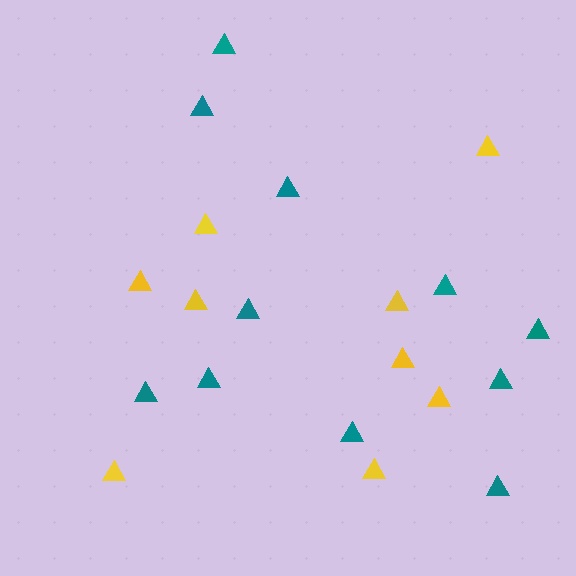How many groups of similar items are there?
There are 2 groups: one group of teal triangles (11) and one group of yellow triangles (9).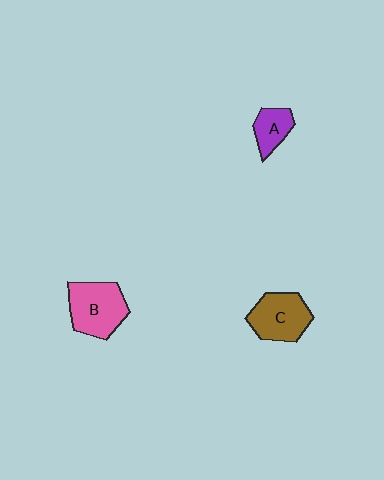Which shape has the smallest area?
Shape A (purple).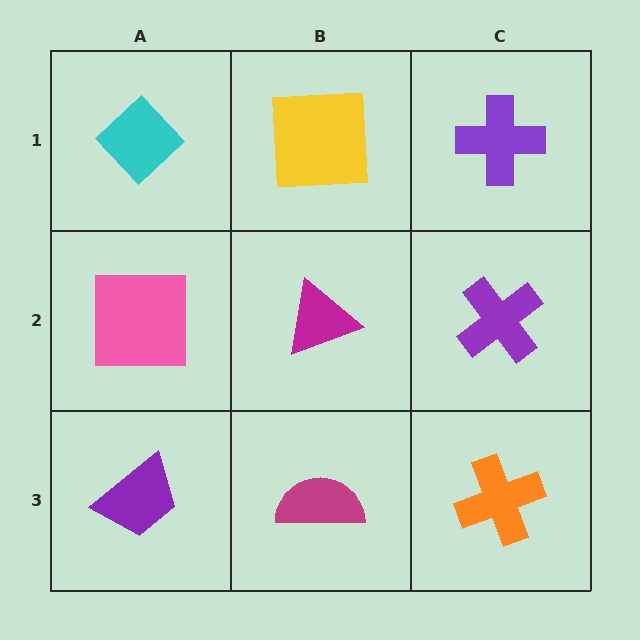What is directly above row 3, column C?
A purple cross.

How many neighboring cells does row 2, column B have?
4.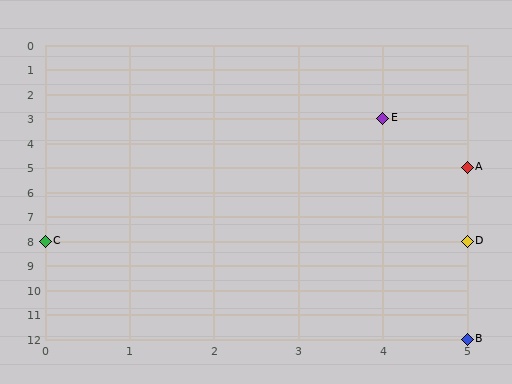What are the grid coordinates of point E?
Point E is at grid coordinates (4, 3).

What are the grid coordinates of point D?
Point D is at grid coordinates (5, 8).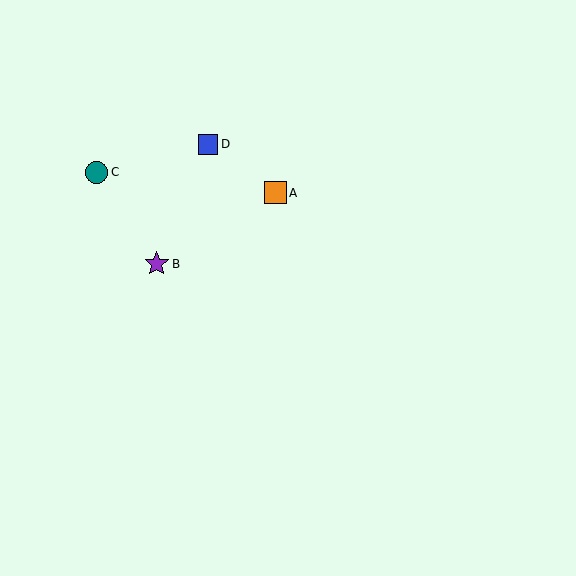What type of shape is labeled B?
Shape B is a purple star.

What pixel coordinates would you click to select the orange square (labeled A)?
Click at (275, 193) to select the orange square A.